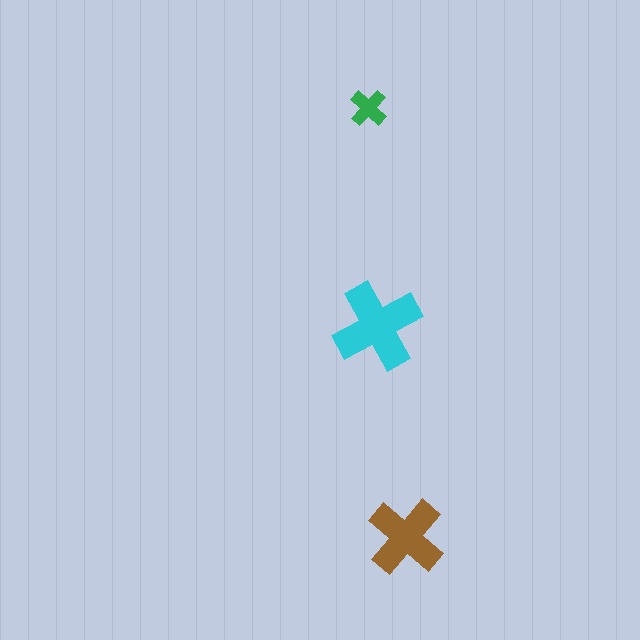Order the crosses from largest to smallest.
the cyan one, the brown one, the green one.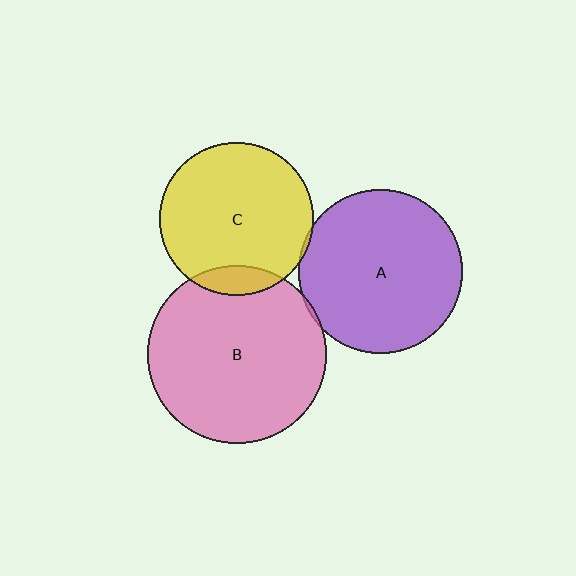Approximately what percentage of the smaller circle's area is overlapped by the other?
Approximately 10%.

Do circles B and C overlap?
Yes.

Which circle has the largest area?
Circle B (pink).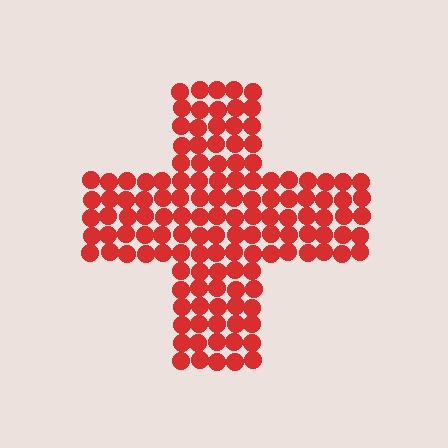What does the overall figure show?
The overall figure shows a cross.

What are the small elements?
The small elements are circles.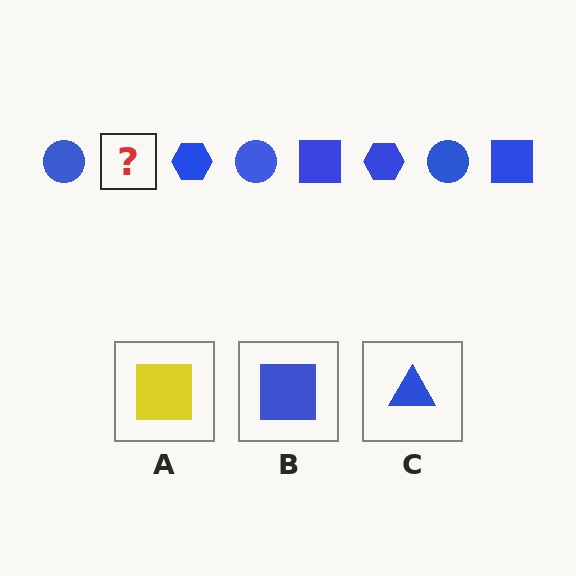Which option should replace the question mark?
Option B.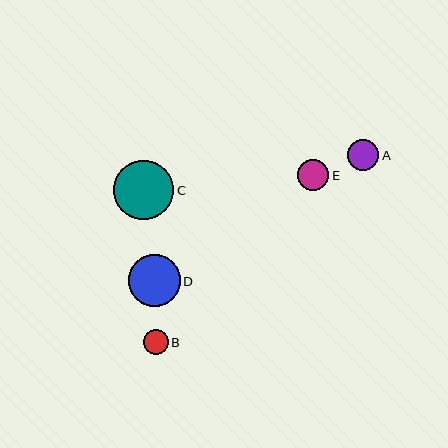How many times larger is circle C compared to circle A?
Circle C is approximately 1.9 times the size of circle A.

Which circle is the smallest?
Circle B is the smallest with a size of approximately 24 pixels.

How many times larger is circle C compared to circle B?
Circle C is approximately 2.5 times the size of circle B.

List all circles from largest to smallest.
From largest to smallest: C, D, A, E, B.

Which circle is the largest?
Circle C is the largest with a size of approximately 60 pixels.